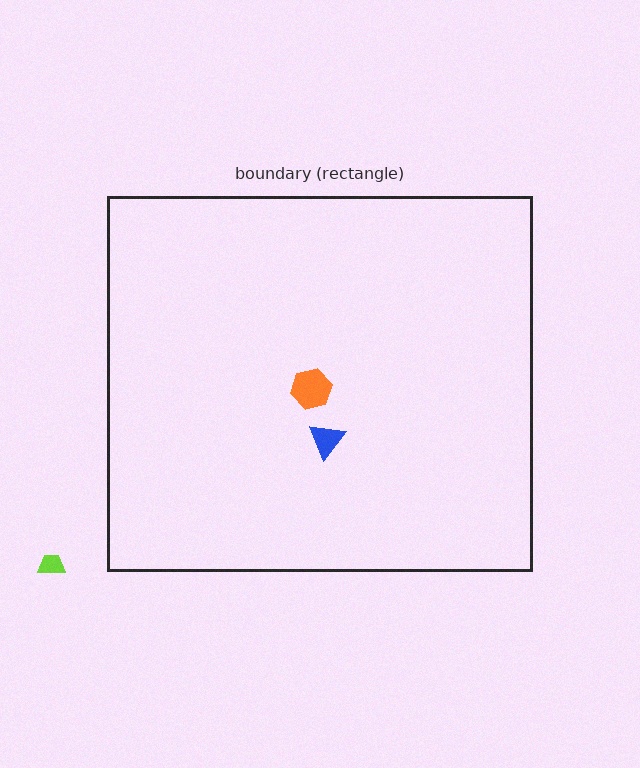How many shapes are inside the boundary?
2 inside, 1 outside.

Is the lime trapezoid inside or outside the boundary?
Outside.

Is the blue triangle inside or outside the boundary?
Inside.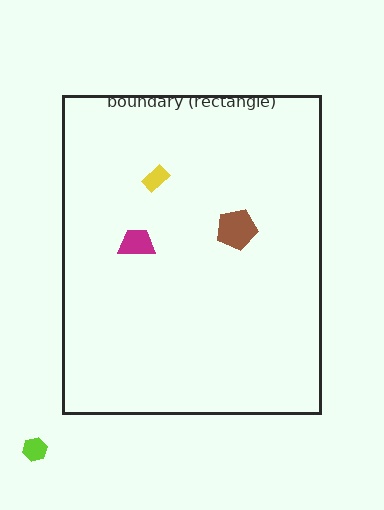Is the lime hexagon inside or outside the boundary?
Outside.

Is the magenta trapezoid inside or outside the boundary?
Inside.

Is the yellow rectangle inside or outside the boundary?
Inside.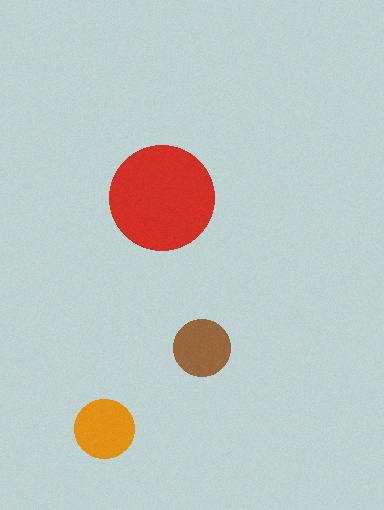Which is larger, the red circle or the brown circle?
The red one.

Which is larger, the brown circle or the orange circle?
The orange one.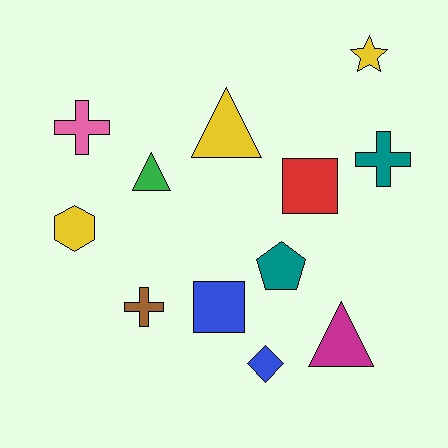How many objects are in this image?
There are 12 objects.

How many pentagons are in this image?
There is 1 pentagon.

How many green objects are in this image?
There is 1 green object.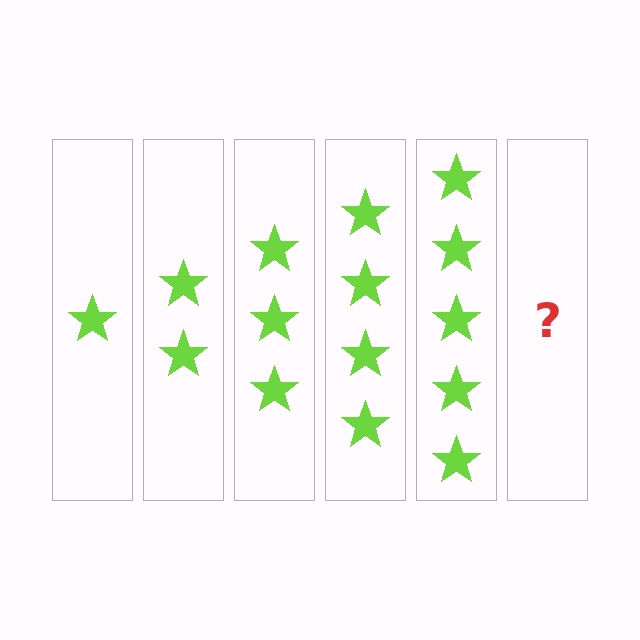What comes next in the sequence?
The next element should be 6 stars.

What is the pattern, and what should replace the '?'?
The pattern is that each step adds one more star. The '?' should be 6 stars.